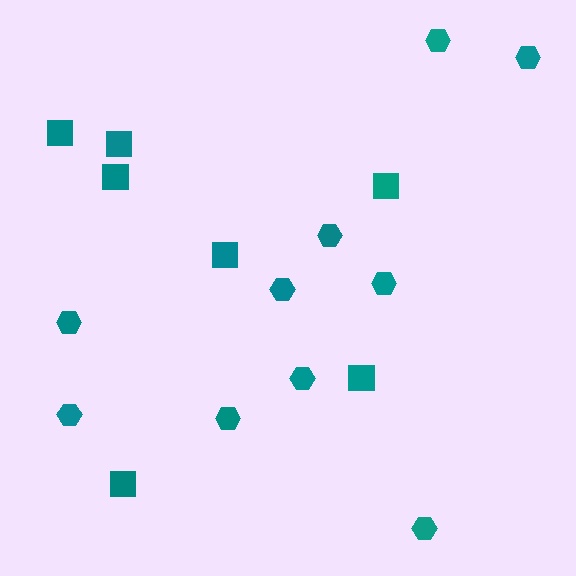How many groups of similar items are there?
There are 2 groups: one group of squares (7) and one group of hexagons (10).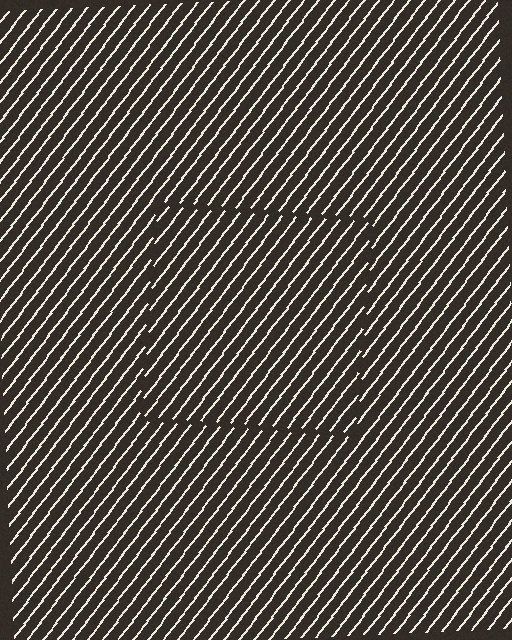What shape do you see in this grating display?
An illusory square. The interior of the shape contains the same grating, shifted by half a period — the contour is defined by the phase discontinuity where line-ends from the inner and outer gratings abut.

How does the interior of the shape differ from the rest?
The interior of the shape contains the same grating, shifted by half a period — the contour is defined by the phase discontinuity where line-ends from the inner and outer gratings abut.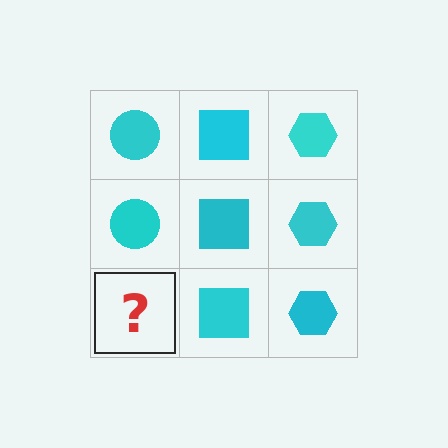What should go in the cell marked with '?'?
The missing cell should contain a cyan circle.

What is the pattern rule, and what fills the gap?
The rule is that each column has a consistent shape. The gap should be filled with a cyan circle.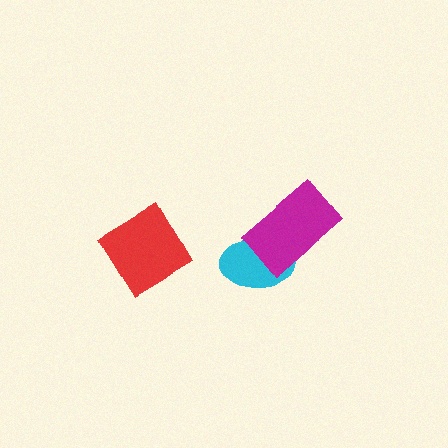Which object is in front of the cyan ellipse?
The magenta rectangle is in front of the cyan ellipse.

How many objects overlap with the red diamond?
0 objects overlap with the red diamond.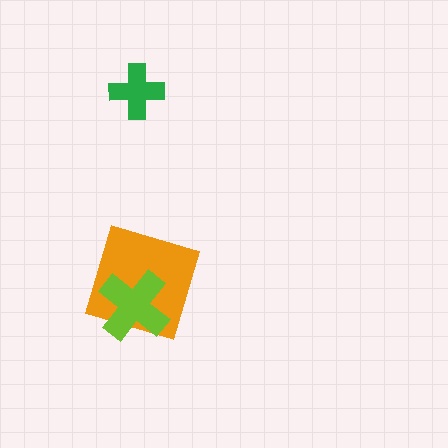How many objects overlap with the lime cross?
1 object overlaps with the lime cross.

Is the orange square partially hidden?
Yes, it is partially covered by another shape.